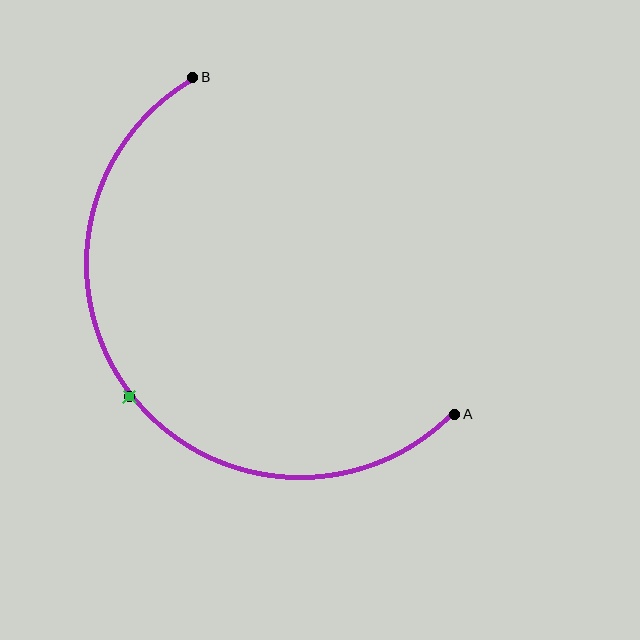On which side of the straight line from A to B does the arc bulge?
The arc bulges below and to the left of the straight line connecting A and B.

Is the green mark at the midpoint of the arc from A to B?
Yes. The green mark lies on the arc at equal arc-length from both A and B — it is the arc midpoint.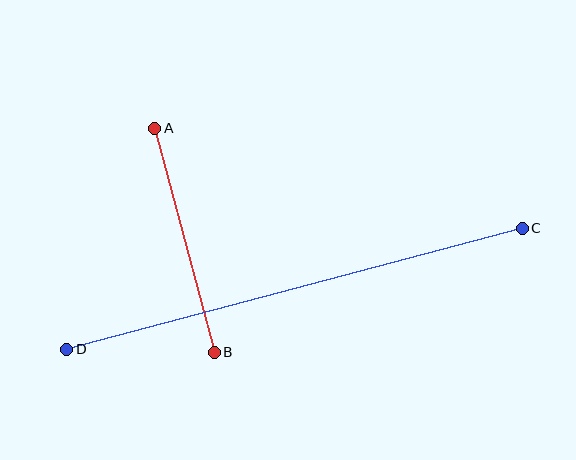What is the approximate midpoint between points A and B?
The midpoint is at approximately (185, 240) pixels.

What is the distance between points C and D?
The distance is approximately 471 pixels.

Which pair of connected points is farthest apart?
Points C and D are farthest apart.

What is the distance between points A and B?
The distance is approximately 232 pixels.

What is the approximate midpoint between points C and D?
The midpoint is at approximately (294, 289) pixels.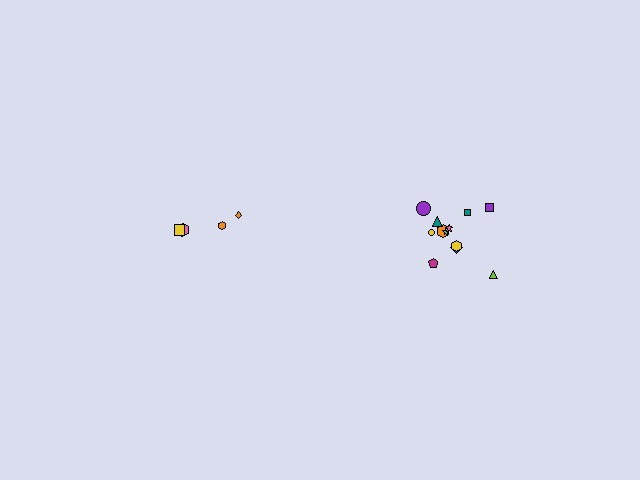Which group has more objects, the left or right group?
The right group.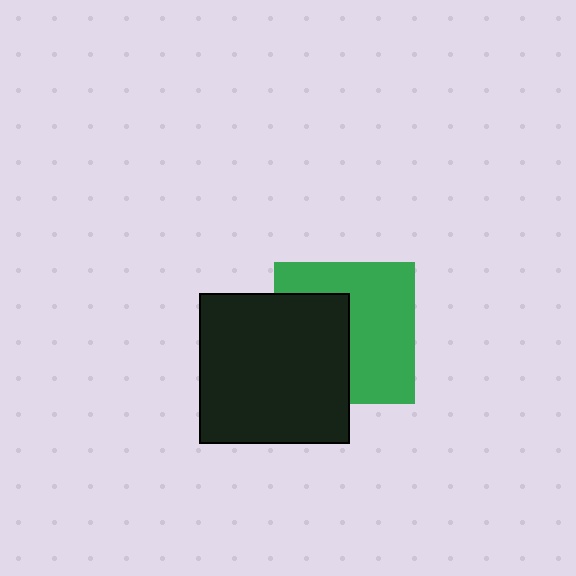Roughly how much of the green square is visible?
About half of it is visible (roughly 59%).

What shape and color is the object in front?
The object in front is a black square.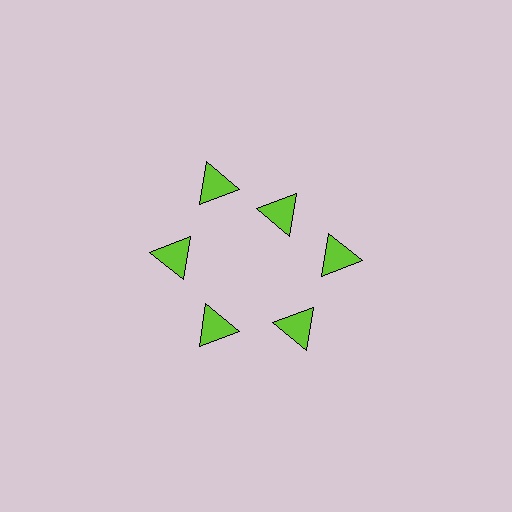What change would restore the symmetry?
The symmetry would be restored by moving it outward, back onto the ring so that all 6 triangles sit at equal angles and equal distance from the center.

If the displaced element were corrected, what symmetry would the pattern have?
It would have 6-fold rotational symmetry — the pattern would map onto itself every 60 degrees.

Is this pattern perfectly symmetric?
No. The 6 lime triangles are arranged in a ring, but one element near the 1 o'clock position is pulled inward toward the center, breaking the 6-fold rotational symmetry.